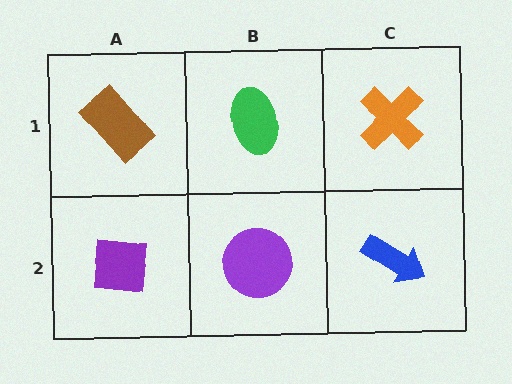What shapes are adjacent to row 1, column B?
A purple circle (row 2, column B), a brown rectangle (row 1, column A), an orange cross (row 1, column C).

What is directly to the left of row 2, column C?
A purple circle.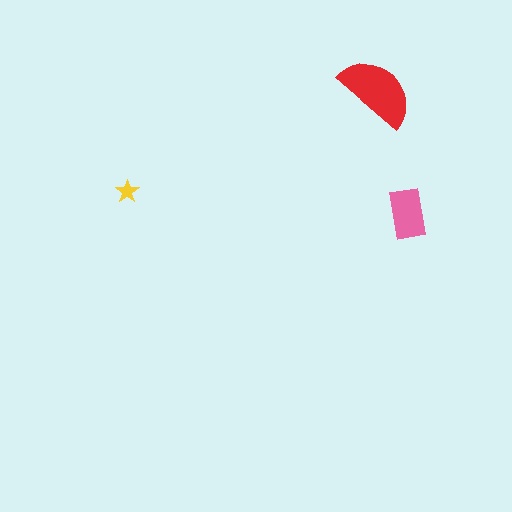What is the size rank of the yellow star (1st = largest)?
3rd.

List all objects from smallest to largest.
The yellow star, the pink rectangle, the red semicircle.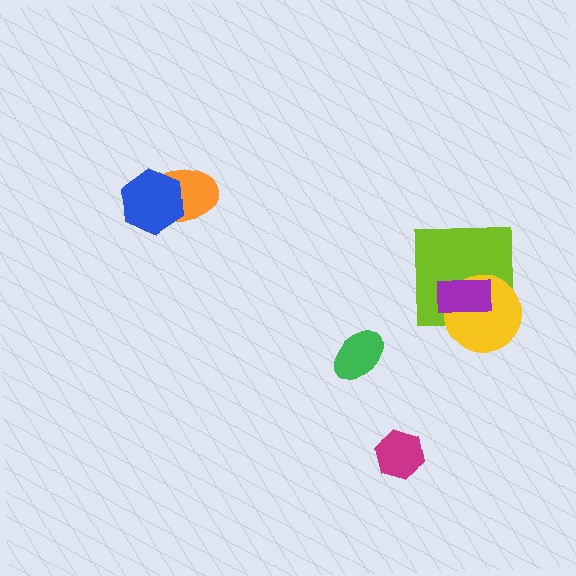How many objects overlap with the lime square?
2 objects overlap with the lime square.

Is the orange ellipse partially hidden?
Yes, it is partially covered by another shape.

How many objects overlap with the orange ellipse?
1 object overlaps with the orange ellipse.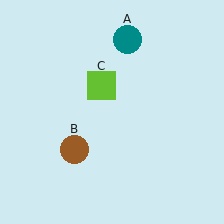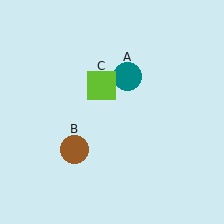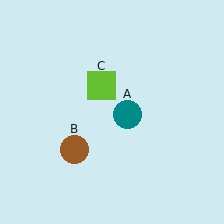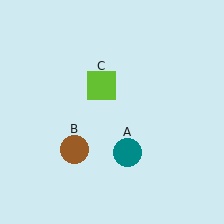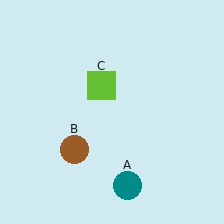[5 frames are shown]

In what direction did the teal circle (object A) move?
The teal circle (object A) moved down.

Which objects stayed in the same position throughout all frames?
Brown circle (object B) and lime square (object C) remained stationary.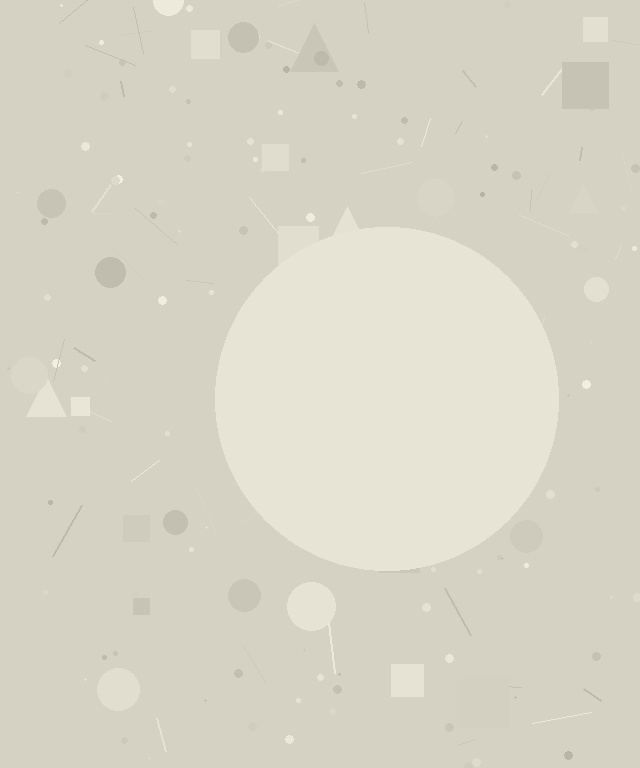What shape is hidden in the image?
A circle is hidden in the image.